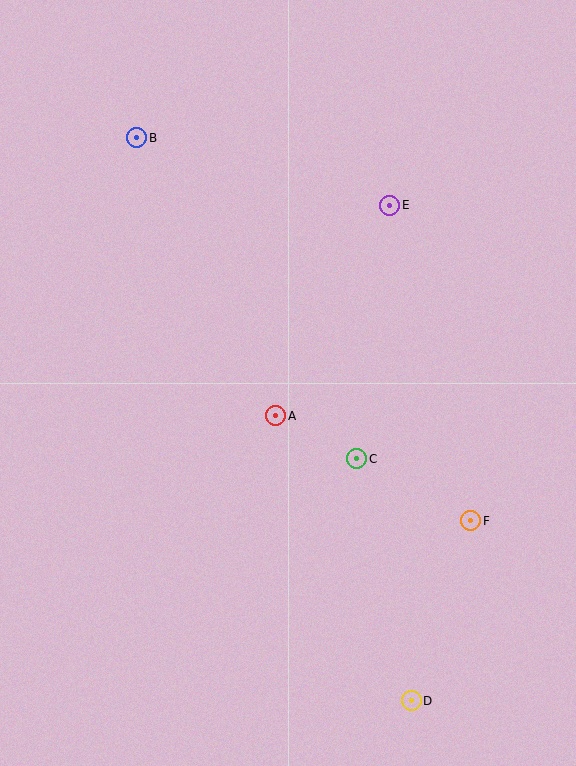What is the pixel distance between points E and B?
The distance between E and B is 262 pixels.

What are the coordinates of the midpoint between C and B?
The midpoint between C and B is at (247, 298).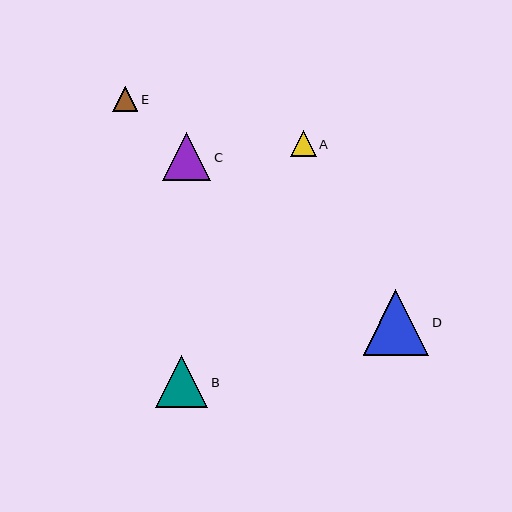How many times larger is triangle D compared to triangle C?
Triangle D is approximately 1.4 times the size of triangle C.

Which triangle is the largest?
Triangle D is the largest with a size of approximately 65 pixels.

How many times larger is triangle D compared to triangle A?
Triangle D is approximately 2.5 times the size of triangle A.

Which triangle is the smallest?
Triangle E is the smallest with a size of approximately 25 pixels.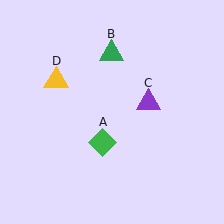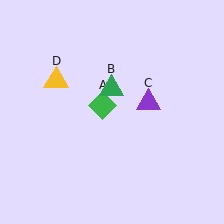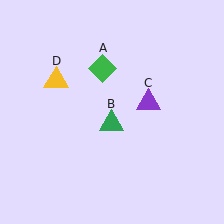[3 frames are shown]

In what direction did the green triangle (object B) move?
The green triangle (object B) moved down.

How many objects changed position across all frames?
2 objects changed position: green diamond (object A), green triangle (object B).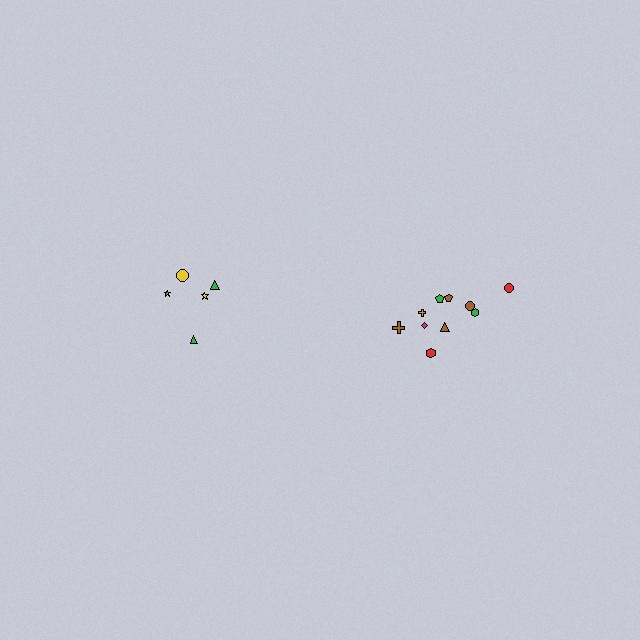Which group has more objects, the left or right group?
The right group.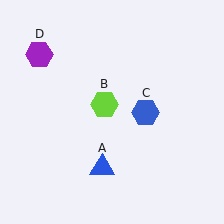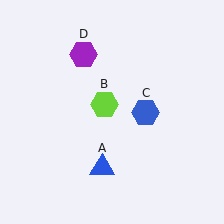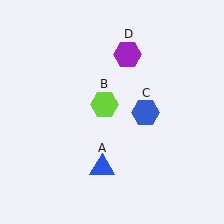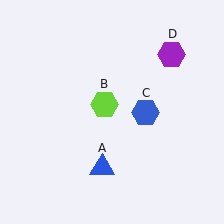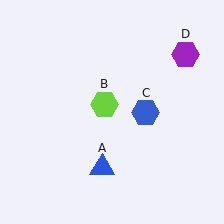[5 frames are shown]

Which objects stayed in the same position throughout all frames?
Blue triangle (object A) and lime hexagon (object B) and blue hexagon (object C) remained stationary.